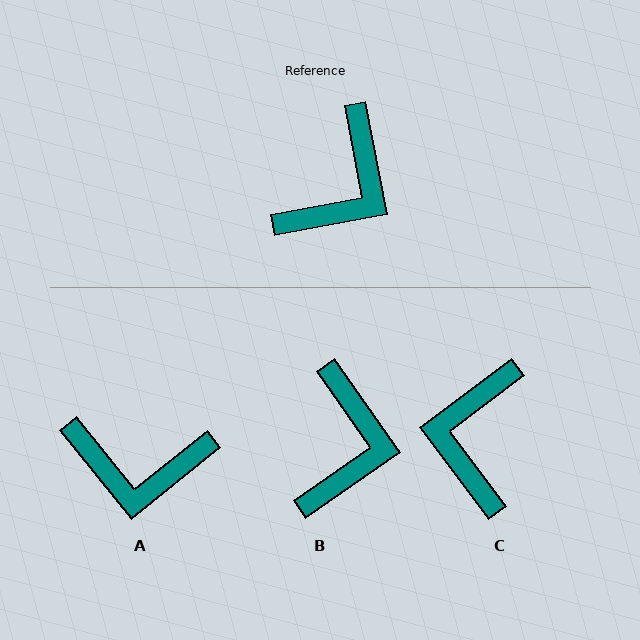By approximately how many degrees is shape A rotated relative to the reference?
Approximately 62 degrees clockwise.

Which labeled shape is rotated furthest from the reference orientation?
C, about 154 degrees away.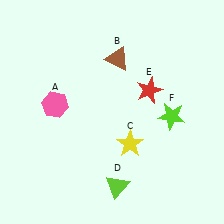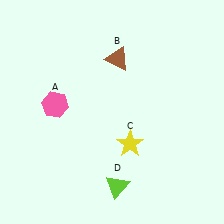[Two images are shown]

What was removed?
The lime star (F), the red star (E) were removed in Image 2.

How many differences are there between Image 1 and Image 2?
There are 2 differences between the two images.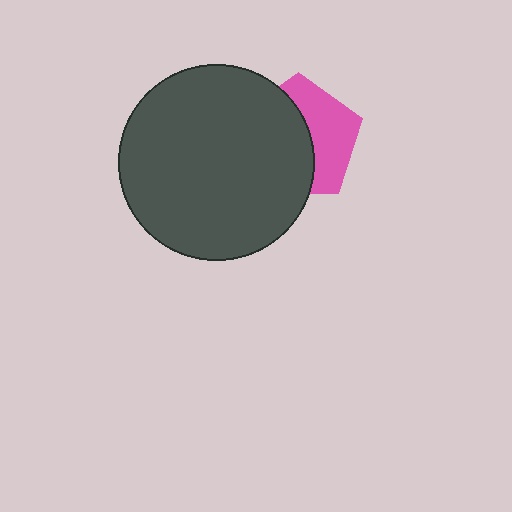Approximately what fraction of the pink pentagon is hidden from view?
Roughly 57% of the pink pentagon is hidden behind the dark gray circle.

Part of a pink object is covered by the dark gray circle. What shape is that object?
It is a pentagon.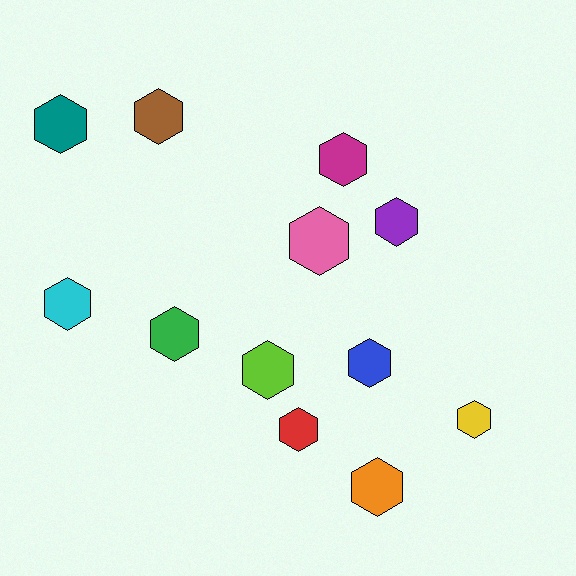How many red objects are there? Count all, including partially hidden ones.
There is 1 red object.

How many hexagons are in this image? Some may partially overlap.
There are 12 hexagons.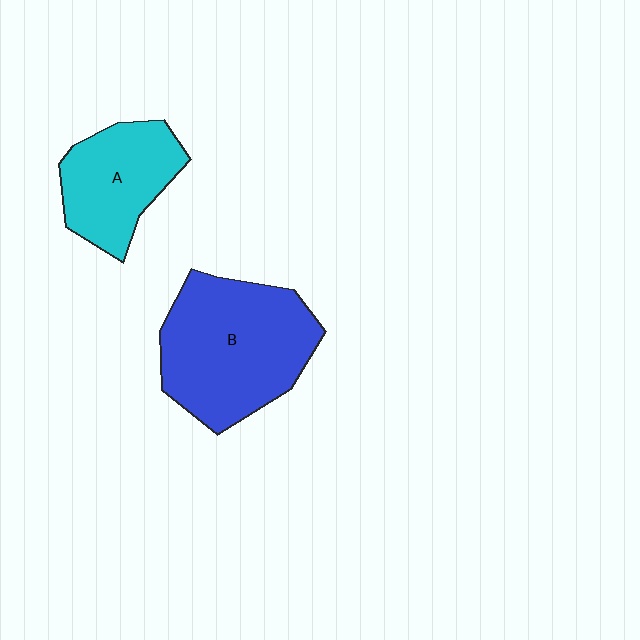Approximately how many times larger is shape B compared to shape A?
Approximately 1.6 times.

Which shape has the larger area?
Shape B (blue).